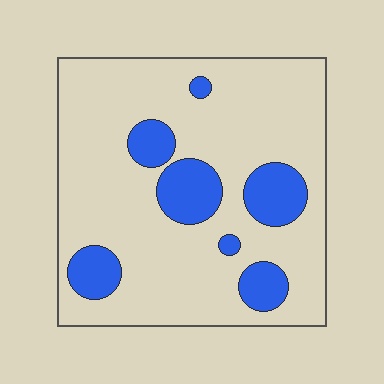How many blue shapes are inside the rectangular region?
7.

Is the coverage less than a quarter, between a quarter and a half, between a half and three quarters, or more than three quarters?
Less than a quarter.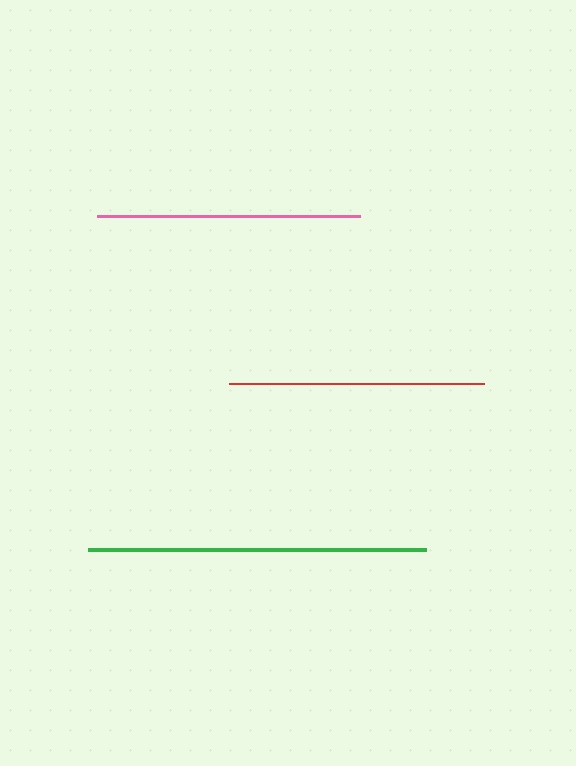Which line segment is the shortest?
The red line is the shortest at approximately 255 pixels.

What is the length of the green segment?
The green segment is approximately 338 pixels long.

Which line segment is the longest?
The green line is the longest at approximately 338 pixels.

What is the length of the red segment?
The red segment is approximately 255 pixels long.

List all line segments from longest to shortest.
From longest to shortest: green, pink, red.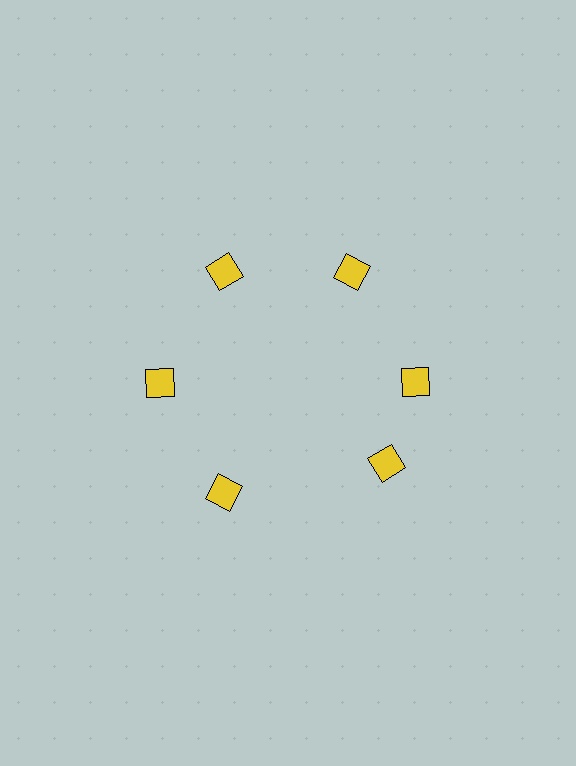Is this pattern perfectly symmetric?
No. The 6 yellow squares are arranged in a ring, but one element near the 5 o'clock position is rotated out of alignment along the ring, breaking the 6-fold rotational symmetry.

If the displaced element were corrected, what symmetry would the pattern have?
It would have 6-fold rotational symmetry — the pattern would map onto itself every 60 degrees.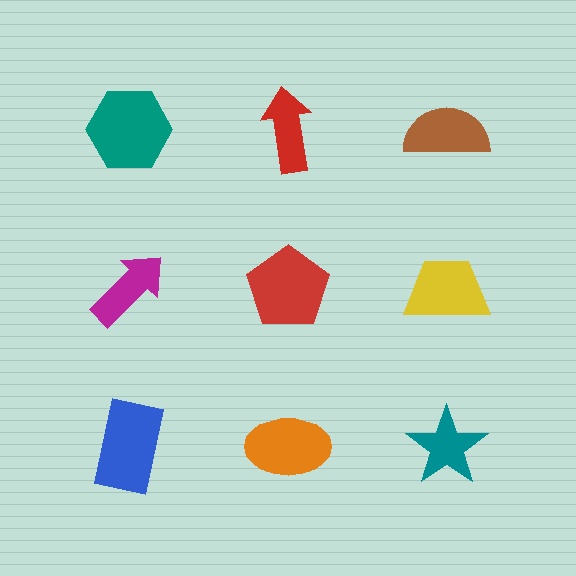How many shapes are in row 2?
3 shapes.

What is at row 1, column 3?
A brown semicircle.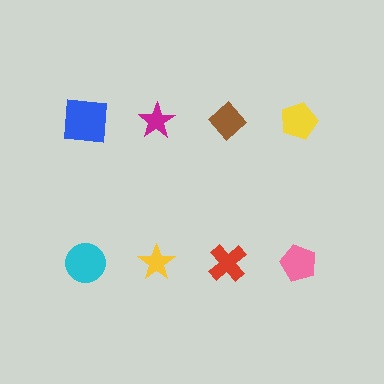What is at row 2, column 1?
A cyan circle.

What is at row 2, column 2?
A yellow star.